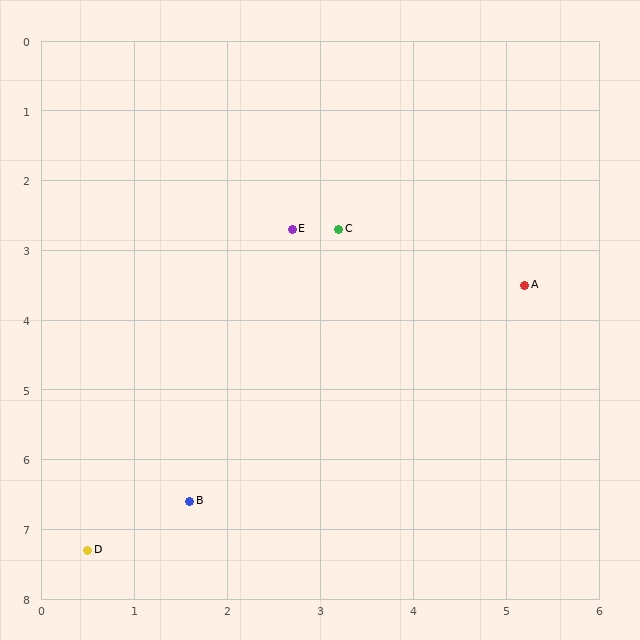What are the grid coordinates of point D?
Point D is at approximately (0.5, 7.3).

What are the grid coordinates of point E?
Point E is at approximately (2.7, 2.7).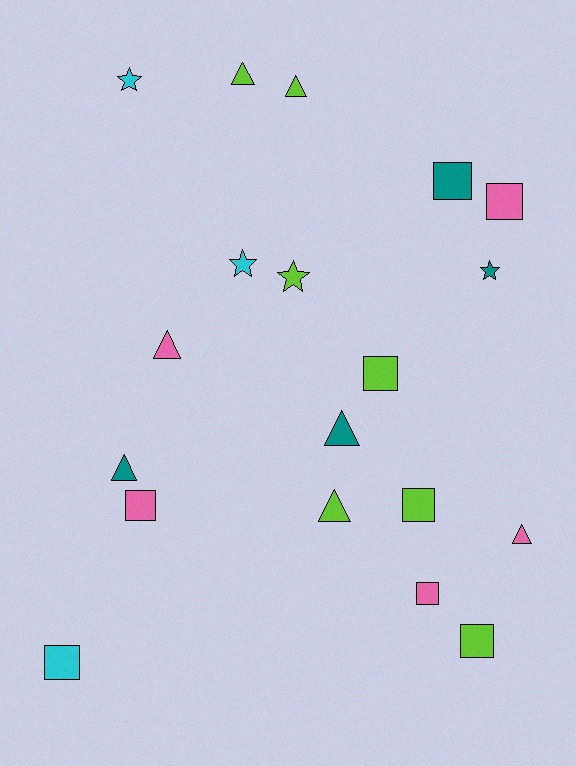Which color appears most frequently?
Lime, with 7 objects.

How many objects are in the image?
There are 19 objects.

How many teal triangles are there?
There are 2 teal triangles.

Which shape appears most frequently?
Square, with 8 objects.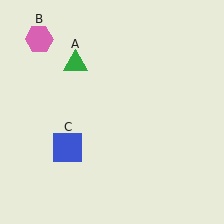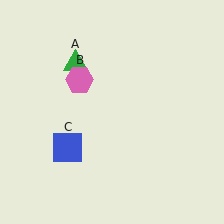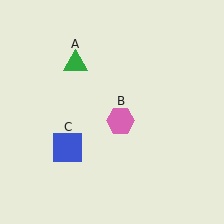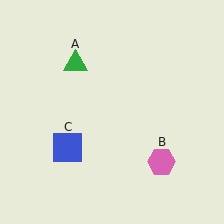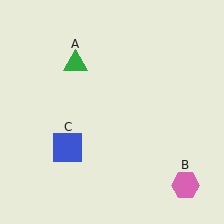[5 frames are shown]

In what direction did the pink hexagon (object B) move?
The pink hexagon (object B) moved down and to the right.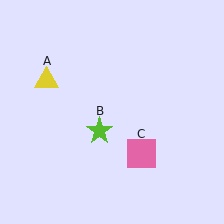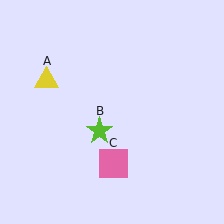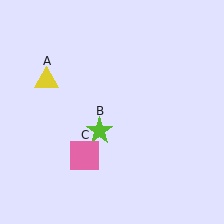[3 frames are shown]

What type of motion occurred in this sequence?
The pink square (object C) rotated clockwise around the center of the scene.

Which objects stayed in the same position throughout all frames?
Yellow triangle (object A) and lime star (object B) remained stationary.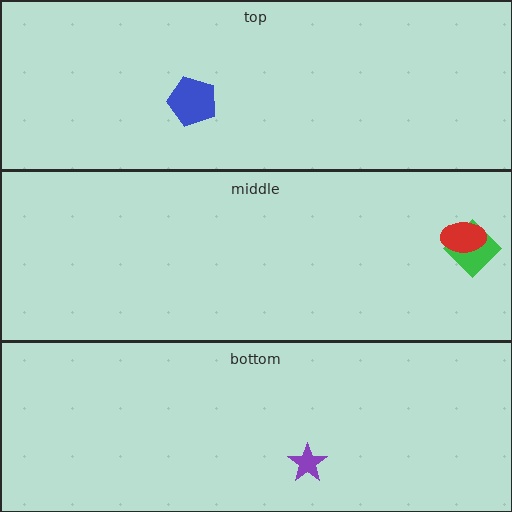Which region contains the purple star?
The bottom region.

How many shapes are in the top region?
1.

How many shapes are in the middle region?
2.